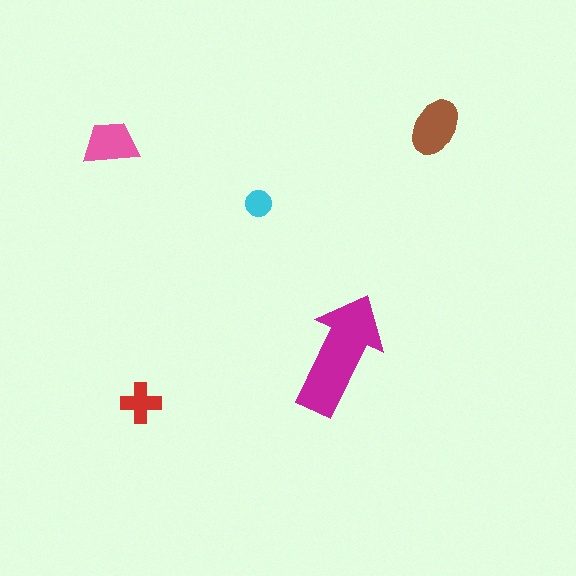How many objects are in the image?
There are 5 objects in the image.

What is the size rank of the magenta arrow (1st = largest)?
1st.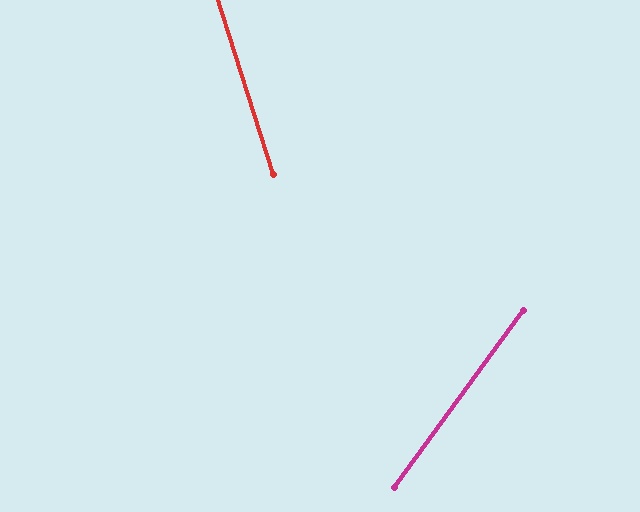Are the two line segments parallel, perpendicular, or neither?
Neither parallel nor perpendicular — they differ by about 54°.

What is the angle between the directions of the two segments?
Approximately 54 degrees.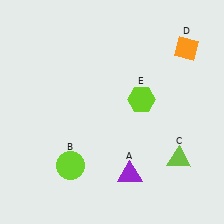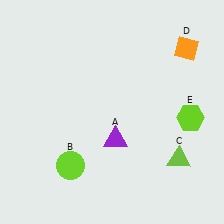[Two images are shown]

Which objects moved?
The objects that moved are: the purple triangle (A), the lime hexagon (E).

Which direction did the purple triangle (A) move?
The purple triangle (A) moved up.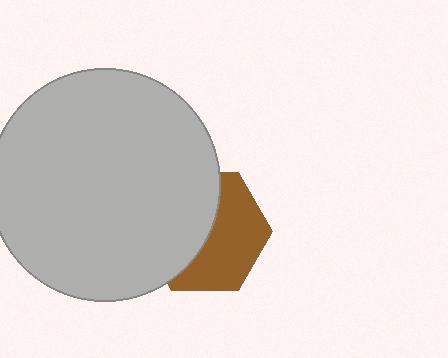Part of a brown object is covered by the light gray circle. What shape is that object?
It is a hexagon.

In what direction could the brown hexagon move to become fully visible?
The brown hexagon could move right. That would shift it out from behind the light gray circle entirely.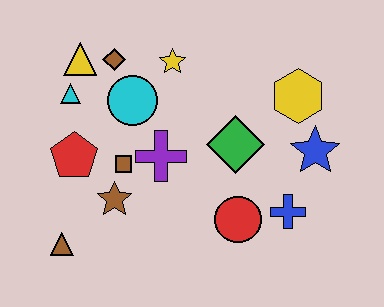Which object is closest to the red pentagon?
The brown square is closest to the red pentagon.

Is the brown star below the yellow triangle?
Yes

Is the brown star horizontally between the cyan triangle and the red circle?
Yes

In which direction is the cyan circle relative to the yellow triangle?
The cyan circle is to the right of the yellow triangle.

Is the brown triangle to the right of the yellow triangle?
No